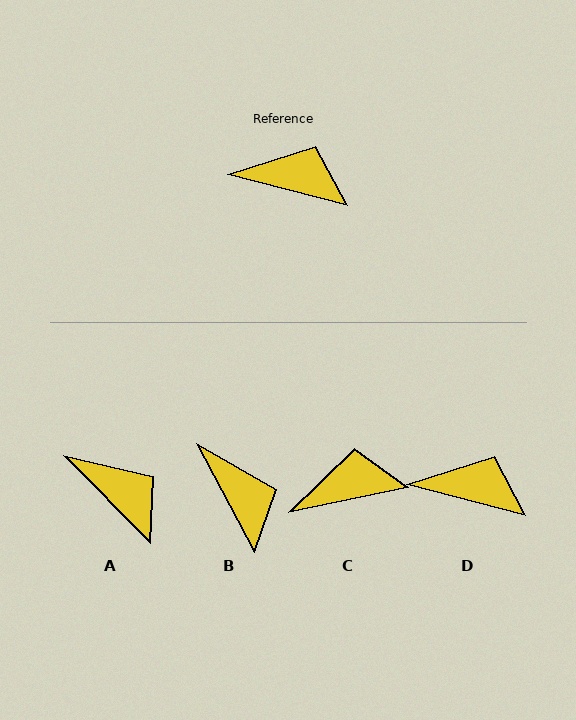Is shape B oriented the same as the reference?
No, it is off by about 47 degrees.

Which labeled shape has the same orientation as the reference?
D.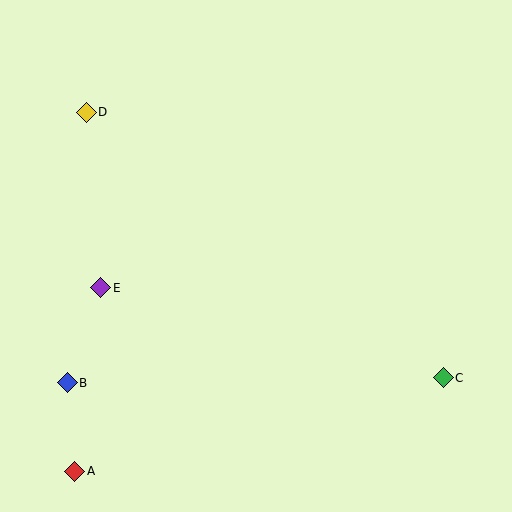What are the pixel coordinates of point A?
Point A is at (75, 471).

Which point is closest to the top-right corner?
Point C is closest to the top-right corner.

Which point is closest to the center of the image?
Point E at (101, 288) is closest to the center.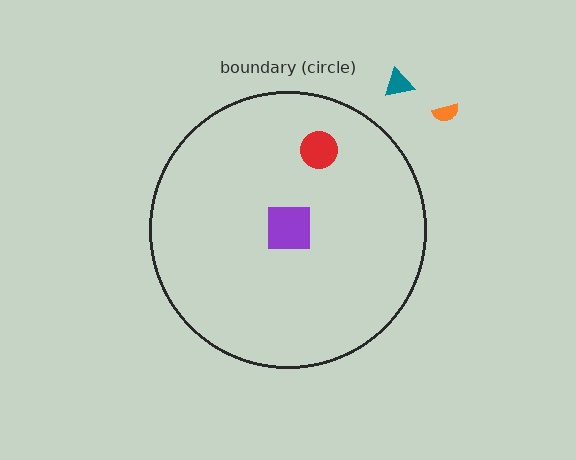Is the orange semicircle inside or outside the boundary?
Outside.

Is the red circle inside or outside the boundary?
Inside.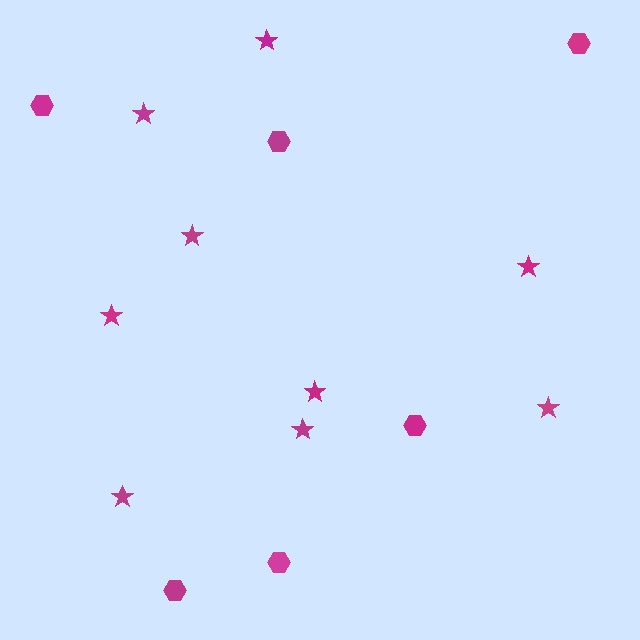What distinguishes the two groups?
There are 2 groups: one group of hexagons (6) and one group of stars (9).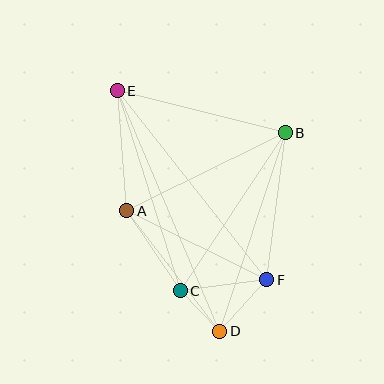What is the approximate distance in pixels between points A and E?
The distance between A and E is approximately 120 pixels.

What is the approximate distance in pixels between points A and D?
The distance between A and D is approximately 152 pixels.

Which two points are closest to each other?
Points C and D are closest to each other.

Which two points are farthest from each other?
Points D and E are farthest from each other.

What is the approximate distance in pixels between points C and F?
The distance between C and F is approximately 88 pixels.